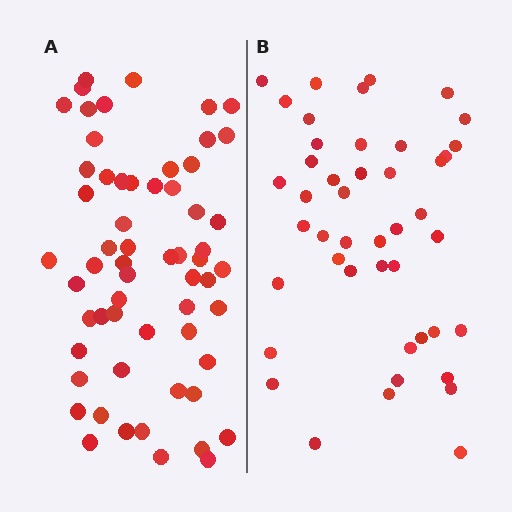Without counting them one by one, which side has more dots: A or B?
Region A (the left region) has more dots.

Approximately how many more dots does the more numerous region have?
Region A has approximately 15 more dots than region B.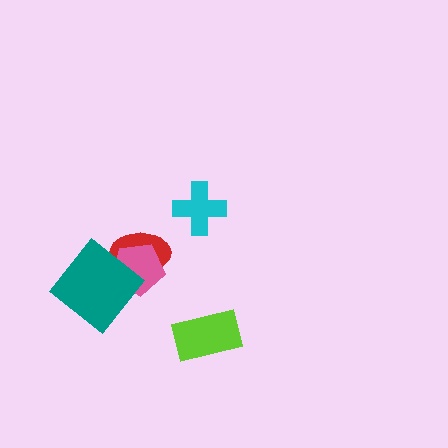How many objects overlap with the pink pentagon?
2 objects overlap with the pink pentagon.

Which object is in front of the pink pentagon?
The teal diamond is in front of the pink pentagon.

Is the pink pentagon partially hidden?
Yes, it is partially covered by another shape.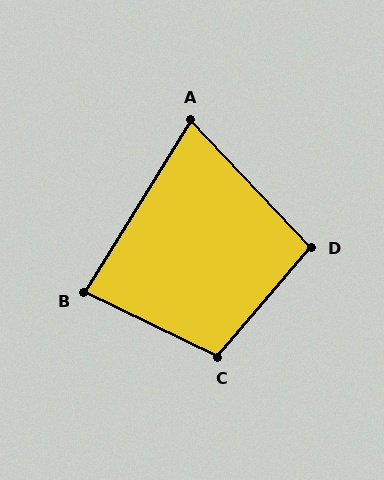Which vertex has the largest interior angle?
C, at approximately 105 degrees.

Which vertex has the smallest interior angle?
A, at approximately 75 degrees.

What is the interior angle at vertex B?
Approximately 84 degrees (acute).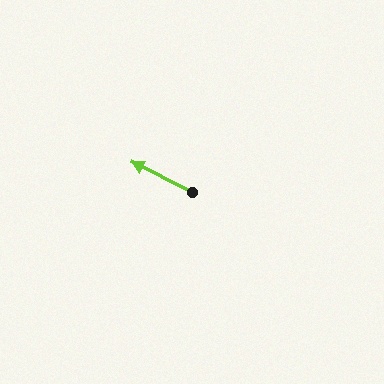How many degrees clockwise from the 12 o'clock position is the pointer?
Approximately 296 degrees.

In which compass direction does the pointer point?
Northwest.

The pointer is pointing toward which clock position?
Roughly 10 o'clock.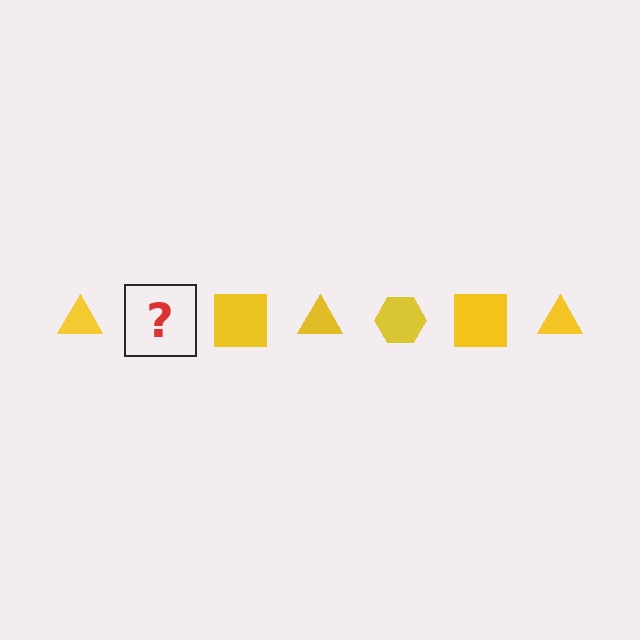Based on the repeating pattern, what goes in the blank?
The blank should be a yellow hexagon.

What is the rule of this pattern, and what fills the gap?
The rule is that the pattern cycles through triangle, hexagon, square shapes in yellow. The gap should be filled with a yellow hexagon.